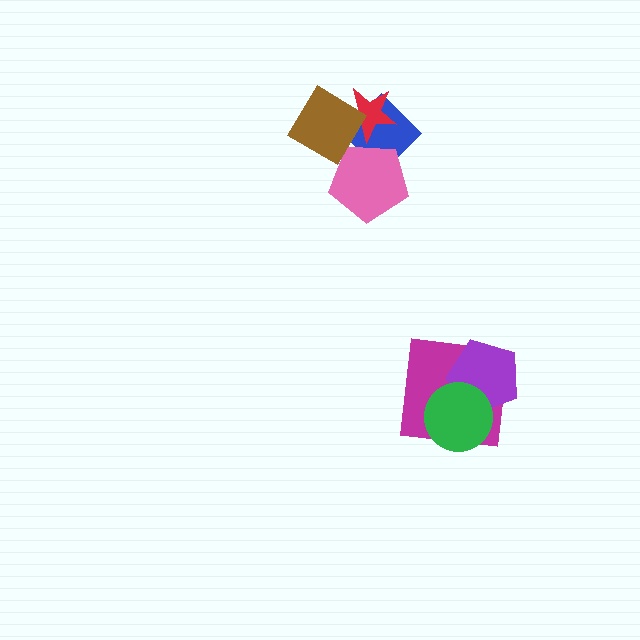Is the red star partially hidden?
Yes, it is partially covered by another shape.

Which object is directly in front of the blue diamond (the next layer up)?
The pink pentagon is directly in front of the blue diamond.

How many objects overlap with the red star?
2 objects overlap with the red star.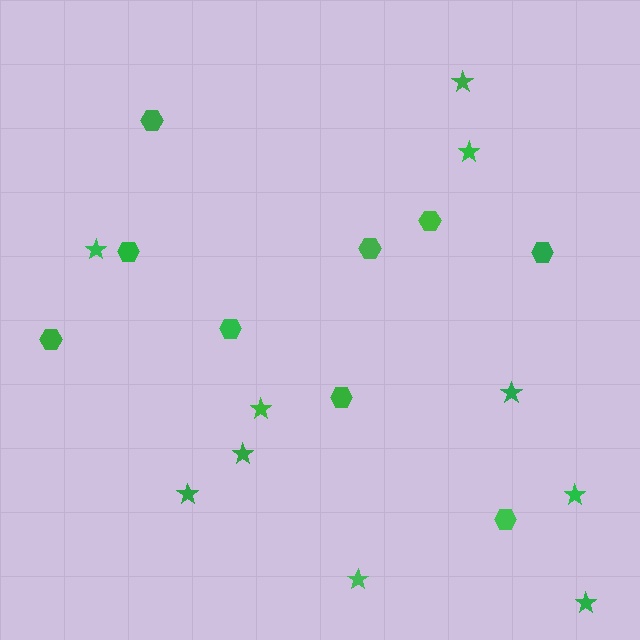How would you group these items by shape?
There are 2 groups: one group of hexagons (9) and one group of stars (10).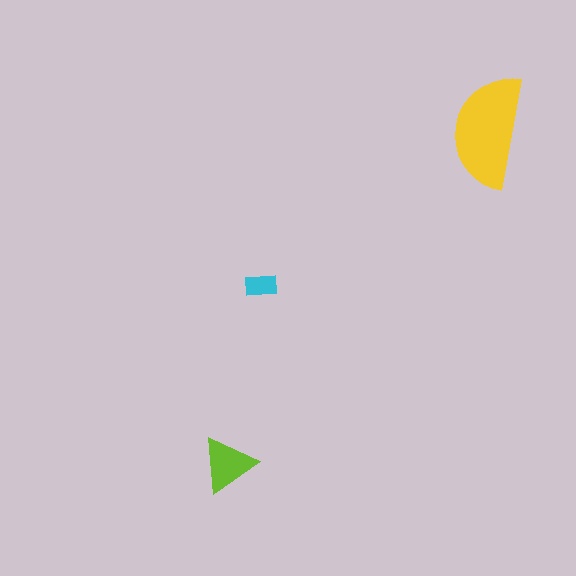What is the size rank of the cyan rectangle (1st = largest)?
3rd.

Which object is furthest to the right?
The yellow semicircle is rightmost.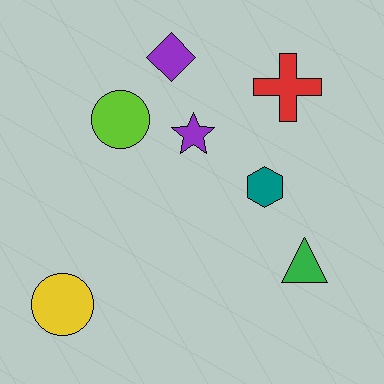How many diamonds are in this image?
There is 1 diamond.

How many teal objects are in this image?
There is 1 teal object.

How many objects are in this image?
There are 7 objects.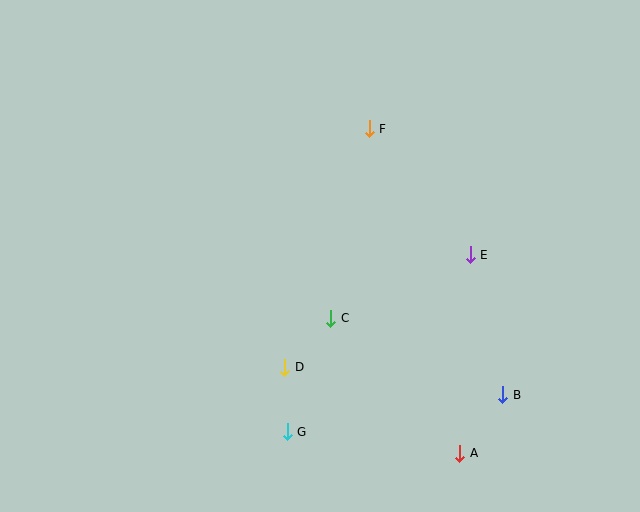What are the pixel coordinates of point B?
Point B is at (503, 395).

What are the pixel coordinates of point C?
Point C is at (331, 318).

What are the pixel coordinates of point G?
Point G is at (287, 432).